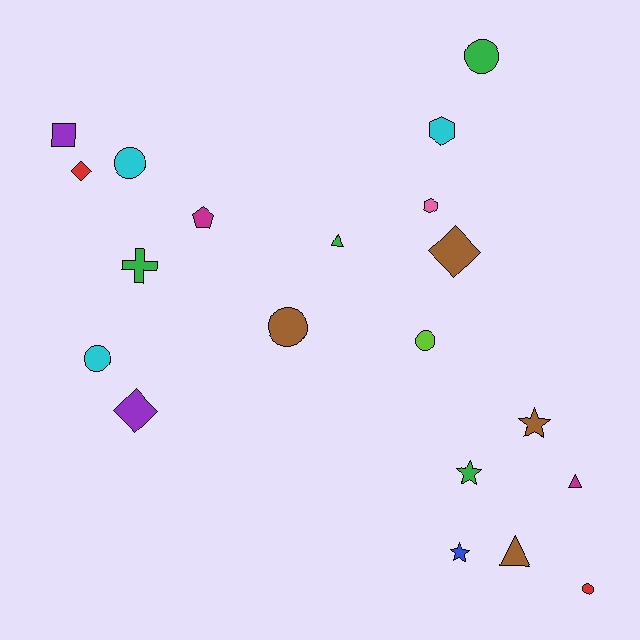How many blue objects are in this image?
There is 1 blue object.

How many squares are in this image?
There is 1 square.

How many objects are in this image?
There are 20 objects.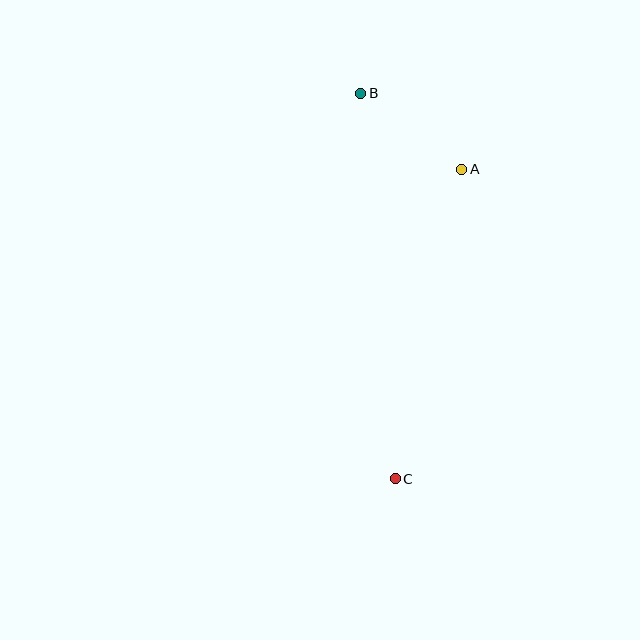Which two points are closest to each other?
Points A and B are closest to each other.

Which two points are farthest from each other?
Points B and C are farthest from each other.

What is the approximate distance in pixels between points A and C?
The distance between A and C is approximately 317 pixels.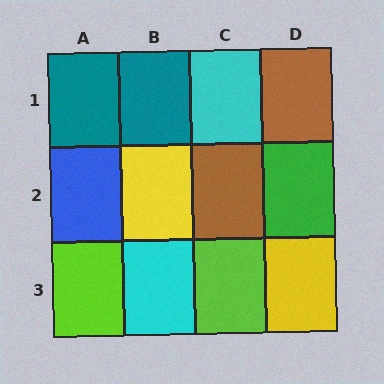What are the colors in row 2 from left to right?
Blue, yellow, brown, green.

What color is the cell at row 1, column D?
Brown.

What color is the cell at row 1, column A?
Teal.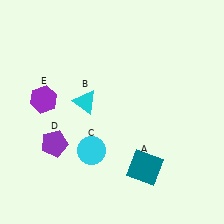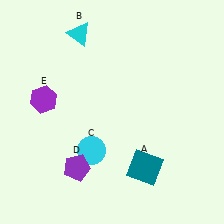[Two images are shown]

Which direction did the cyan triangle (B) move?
The cyan triangle (B) moved up.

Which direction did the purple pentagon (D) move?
The purple pentagon (D) moved down.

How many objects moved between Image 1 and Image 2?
2 objects moved between the two images.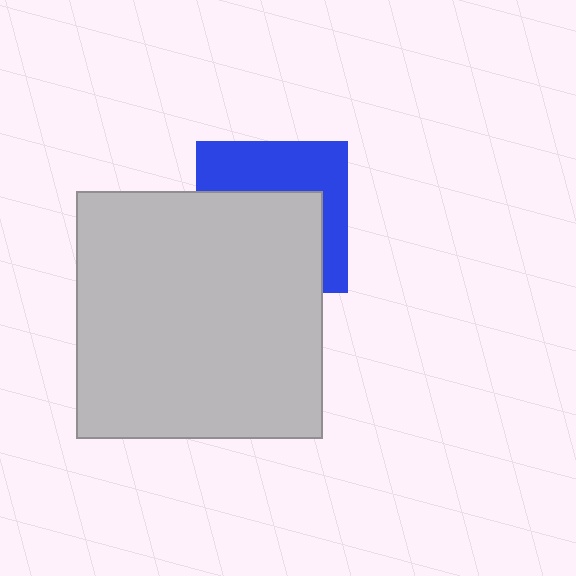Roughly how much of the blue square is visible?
A small part of it is visible (roughly 43%).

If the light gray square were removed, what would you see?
You would see the complete blue square.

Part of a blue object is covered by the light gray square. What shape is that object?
It is a square.